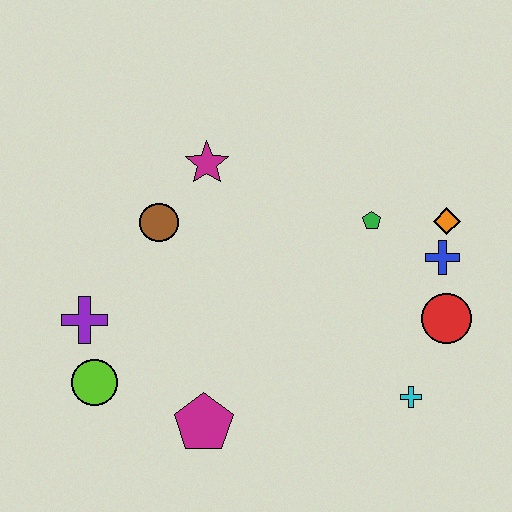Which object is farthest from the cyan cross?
The purple cross is farthest from the cyan cross.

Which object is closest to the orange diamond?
The blue cross is closest to the orange diamond.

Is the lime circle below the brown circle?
Yes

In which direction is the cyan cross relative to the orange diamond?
The cyan cross is below the orange diamond.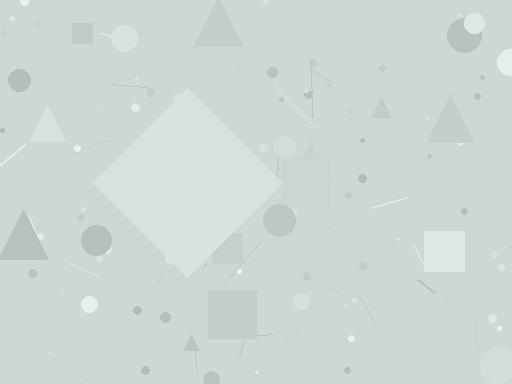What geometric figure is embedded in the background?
A diamond is embedded in the background.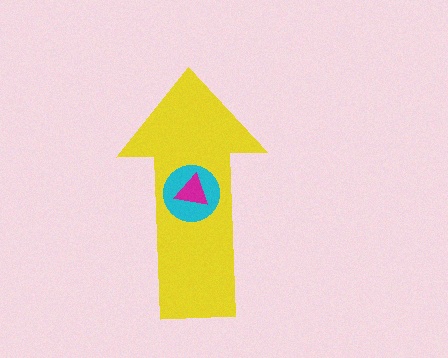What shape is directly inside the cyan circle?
The magenta triangle.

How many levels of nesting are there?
3.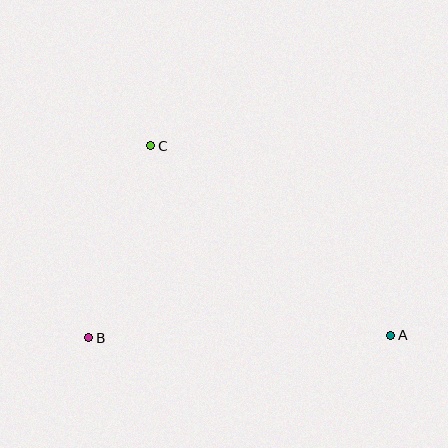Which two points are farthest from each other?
Points A and C are farthest from each other.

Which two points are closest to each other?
Points B and C are closest to each other.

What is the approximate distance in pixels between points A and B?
The distance between A and B is approximately 302 pixels.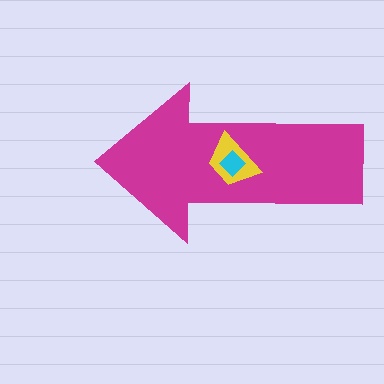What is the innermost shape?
The cyan diamond.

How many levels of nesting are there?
3.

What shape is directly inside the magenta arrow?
The yellow trapezoid.